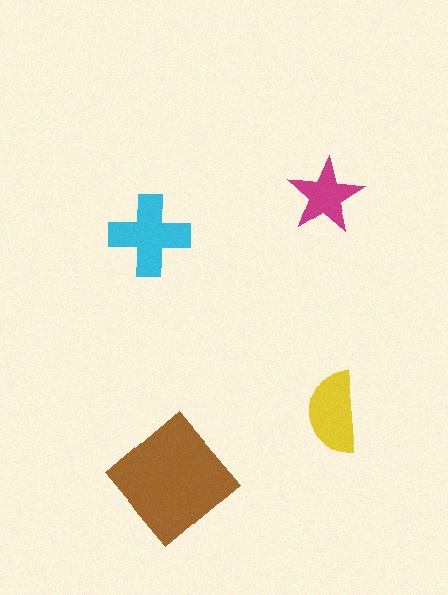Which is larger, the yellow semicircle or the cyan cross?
The cyan cross.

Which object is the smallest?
The magenta star.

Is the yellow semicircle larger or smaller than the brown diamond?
Smaller.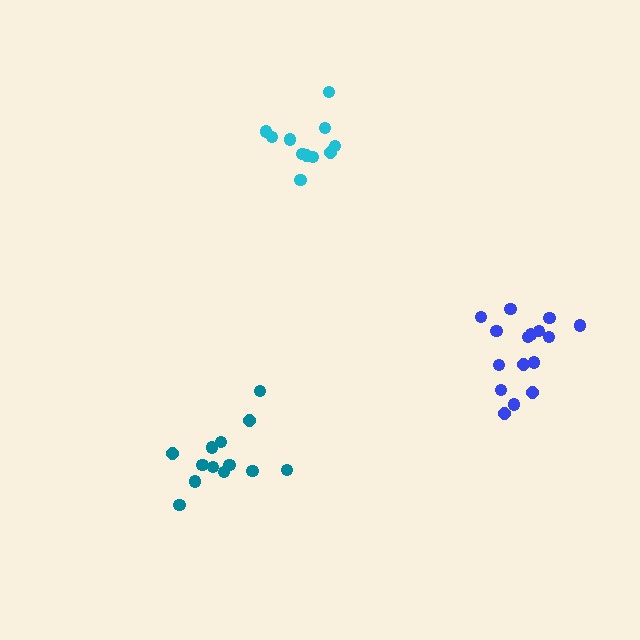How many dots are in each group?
Group 1: 16 dots, Group 2: 11 dots, Group 3: 14 dots (41 total).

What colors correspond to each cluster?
The clusters are colored: blue, cyan, teal.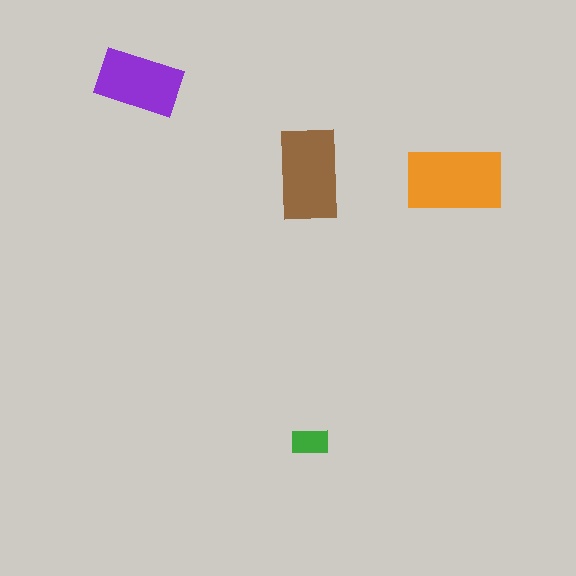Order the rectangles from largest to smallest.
the orange one, the brown one, the purple one, the green one.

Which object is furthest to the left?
The purple rectangle is leftmost.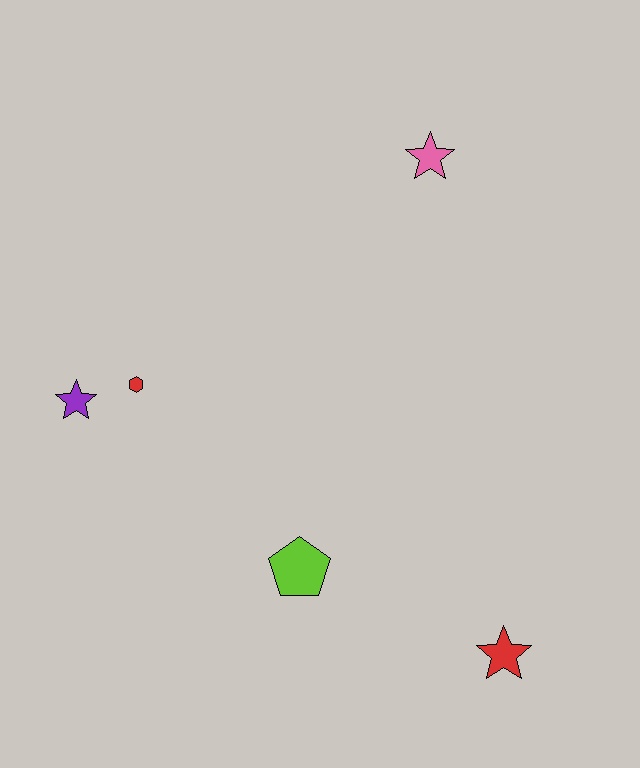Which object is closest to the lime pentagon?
The red star is closest to the lime pentagon.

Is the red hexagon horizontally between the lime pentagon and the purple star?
Yes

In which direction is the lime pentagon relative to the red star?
The lime pentagon is to the left of the red star.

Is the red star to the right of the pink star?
Yes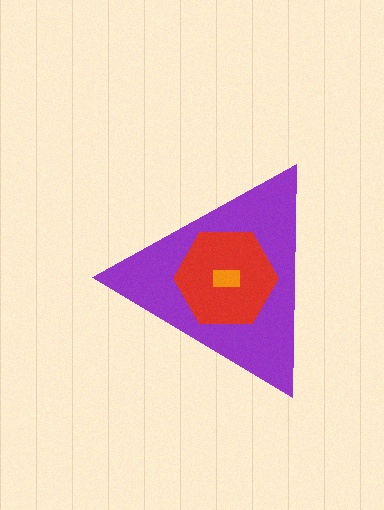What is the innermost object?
The orange rectangle.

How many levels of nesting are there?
3.